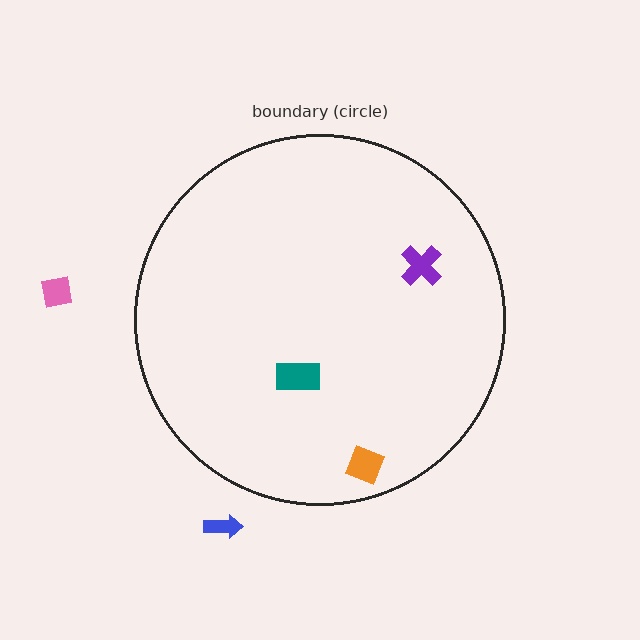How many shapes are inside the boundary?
3 inside, 2 outside.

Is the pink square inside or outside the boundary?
Outside.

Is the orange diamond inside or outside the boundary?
Inside.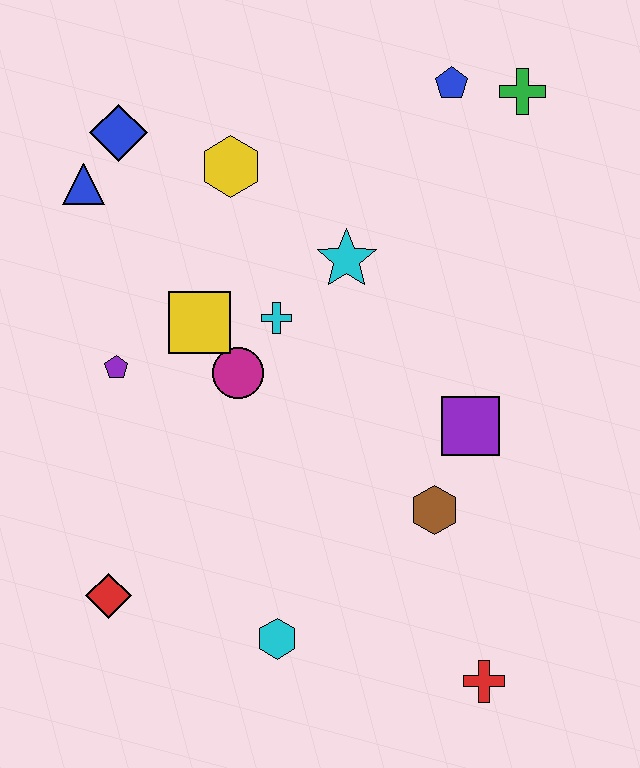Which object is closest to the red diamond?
The cyan hexagon is closest to the red diamond.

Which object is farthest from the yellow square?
The red cross is farthest from the yellow square.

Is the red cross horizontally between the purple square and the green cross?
Yes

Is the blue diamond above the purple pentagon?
Yes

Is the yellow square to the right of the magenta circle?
No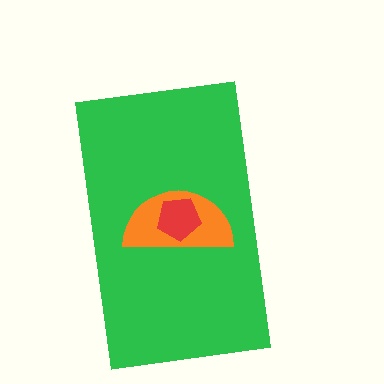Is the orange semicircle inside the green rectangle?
Yes.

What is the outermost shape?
The green rectangle.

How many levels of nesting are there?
3.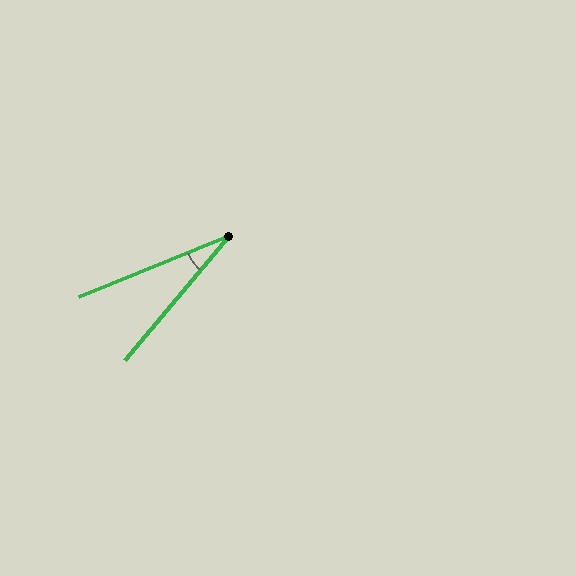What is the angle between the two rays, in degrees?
Approximately 28 degrees.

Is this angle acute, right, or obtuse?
It is acute.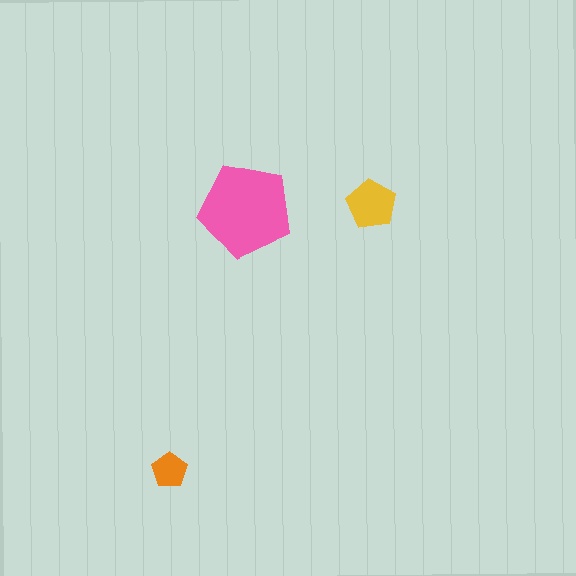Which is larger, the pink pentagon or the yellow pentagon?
The pink one.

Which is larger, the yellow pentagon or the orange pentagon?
The yellow one.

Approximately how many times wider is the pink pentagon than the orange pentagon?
About 2.5 times wider.